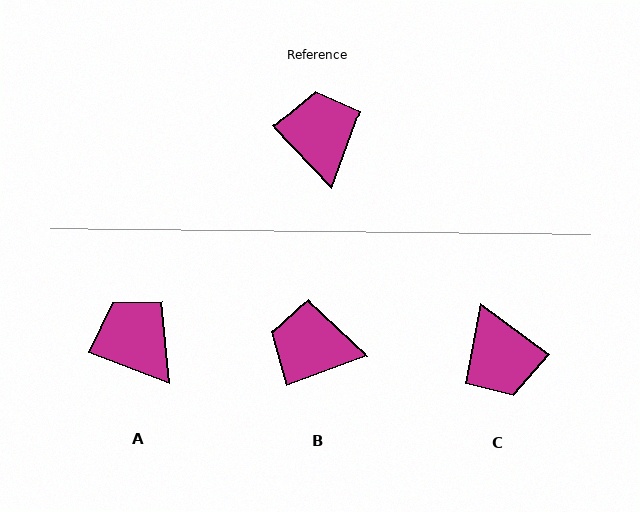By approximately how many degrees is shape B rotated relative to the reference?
Approximately 67 degrees counter-clockwise.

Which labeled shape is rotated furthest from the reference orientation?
C, about 170 degrees away.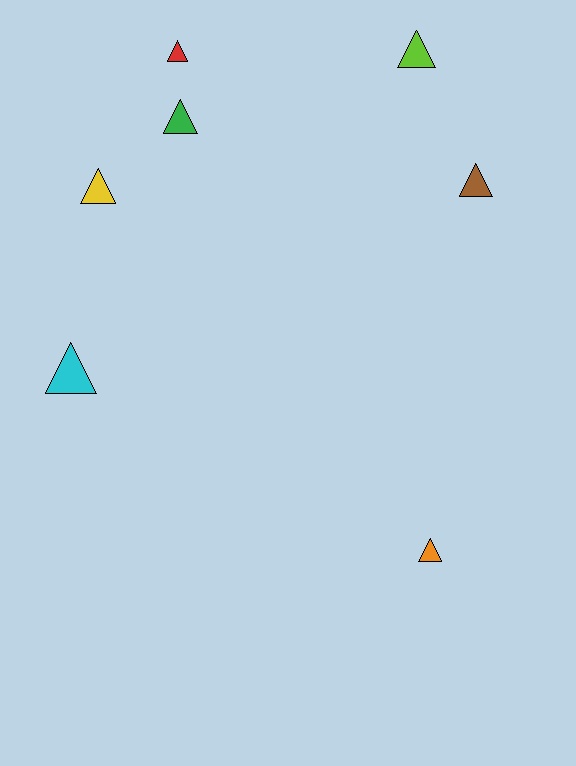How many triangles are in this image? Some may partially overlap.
There are 7 triangles.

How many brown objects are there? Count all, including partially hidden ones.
There is 1 brown object.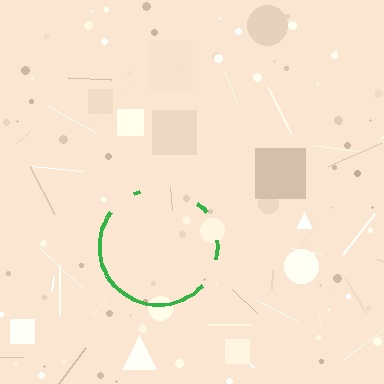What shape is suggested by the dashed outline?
The dashed outline suggests a circle.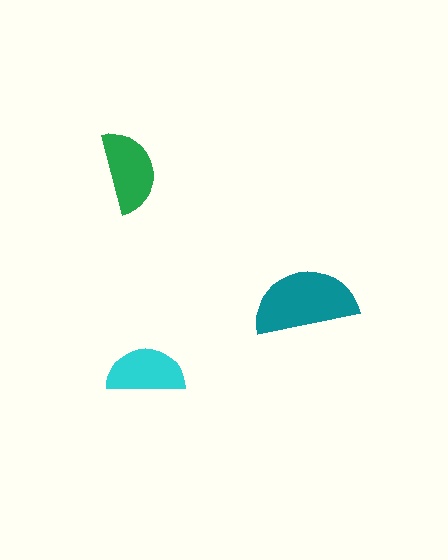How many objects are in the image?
There are 3 objects in the image.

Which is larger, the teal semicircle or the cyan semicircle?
The teal one.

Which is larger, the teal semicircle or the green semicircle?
The teal one.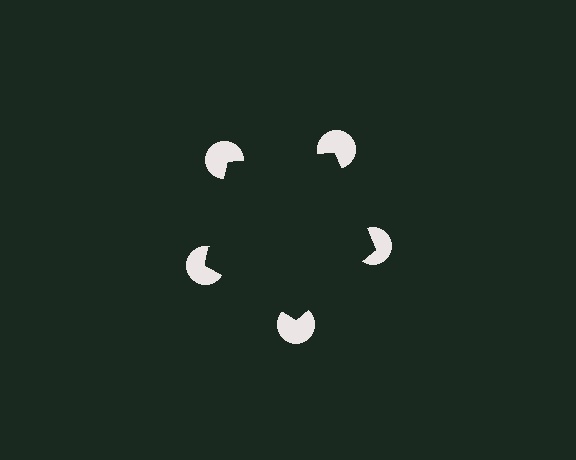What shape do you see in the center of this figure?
An illusory pentagon — its edges are inferred from the aligned wedge cuts in the pac-man discs, not physically drawn.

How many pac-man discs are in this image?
There are 5 — one at each vertex of the illusory pentagon.